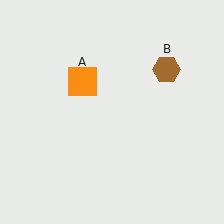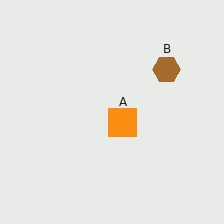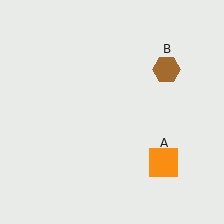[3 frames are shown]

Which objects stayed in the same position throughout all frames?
Brown hexagon (object B) remained stationary.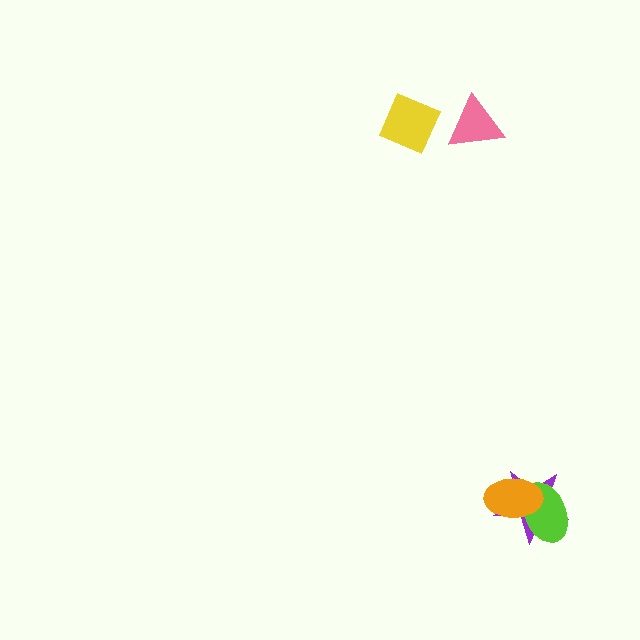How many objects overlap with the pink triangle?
0 objects overlap with the pink triangle.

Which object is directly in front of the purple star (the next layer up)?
The lime ellipse is directly in front of the purple star.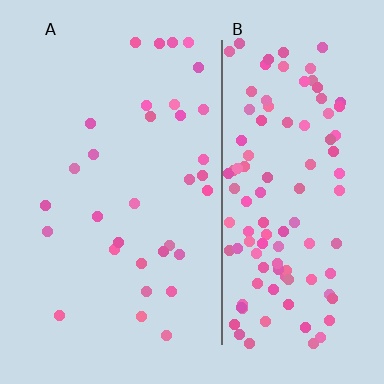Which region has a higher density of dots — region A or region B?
B (the right).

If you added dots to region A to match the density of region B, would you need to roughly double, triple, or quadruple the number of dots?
Approximately quadruple.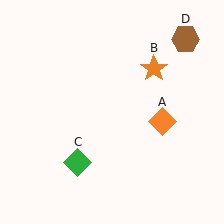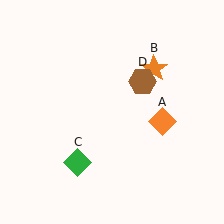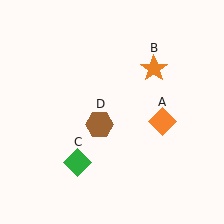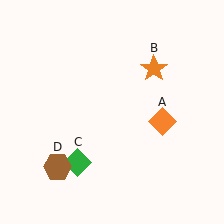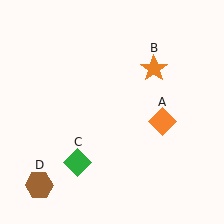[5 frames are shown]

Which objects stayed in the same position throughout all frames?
Orange diamond (object A) and orange star (object B) and green diamond (object C) remained stationary.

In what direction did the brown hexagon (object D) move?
The brown hexagon (object D) moved down and to the left.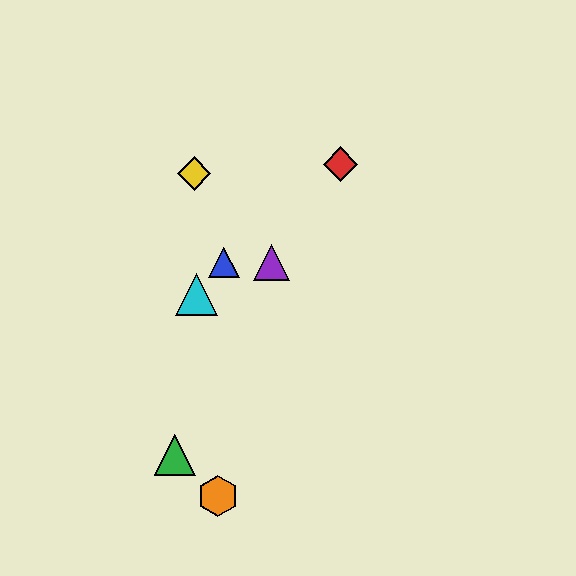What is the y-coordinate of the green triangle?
The green triangle is at y≈455.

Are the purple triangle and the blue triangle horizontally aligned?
Yes, both are at y≈263.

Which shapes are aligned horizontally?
The blue triangle, the purple triangle are aligned horizontally.